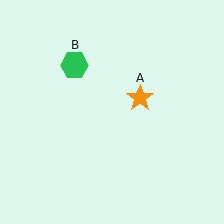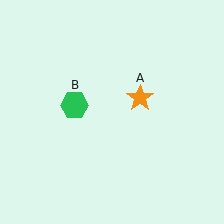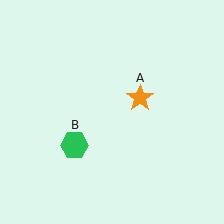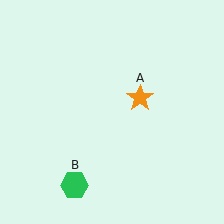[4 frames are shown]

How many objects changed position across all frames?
1 object changed position: green hexagon (object B).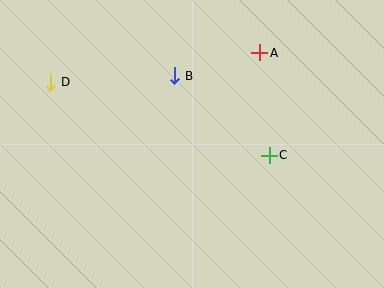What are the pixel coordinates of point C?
Point C is at (269, 155).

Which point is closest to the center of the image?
Point B at (175, 76) is closest to the center.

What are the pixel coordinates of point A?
Point A is at (260, 53).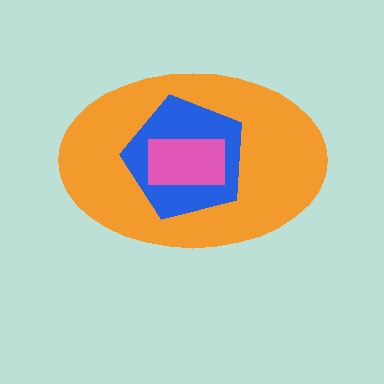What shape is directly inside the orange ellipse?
The blue pentagon.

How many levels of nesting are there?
3.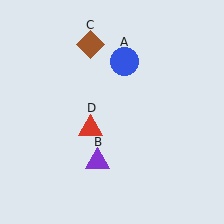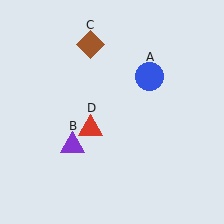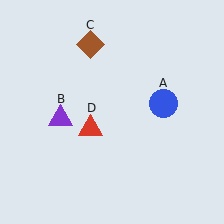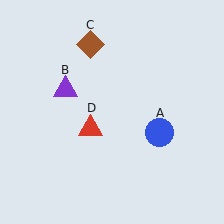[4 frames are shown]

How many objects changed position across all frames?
2 objects changed position: blue circle (object A), purple triangle (object B).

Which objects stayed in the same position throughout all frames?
Brown diamond (object C) and red triangle (object D) remained stationary.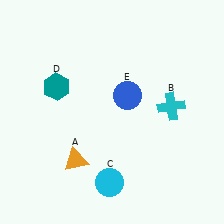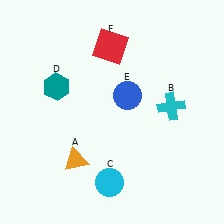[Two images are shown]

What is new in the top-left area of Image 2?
A red square (F) was added in the top-left area of Image 2.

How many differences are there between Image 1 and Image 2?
There is 1 difference between the two images.